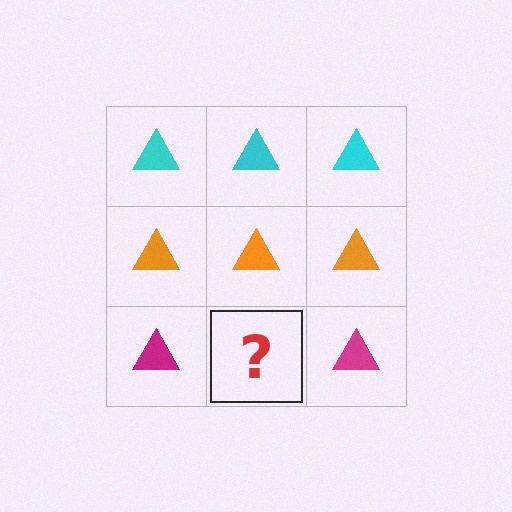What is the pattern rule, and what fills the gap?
The rule is that each row has a consistent color. The gap should be filled with a magenta triangle.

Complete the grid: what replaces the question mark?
The question mark should be replaced with a magenta triangle.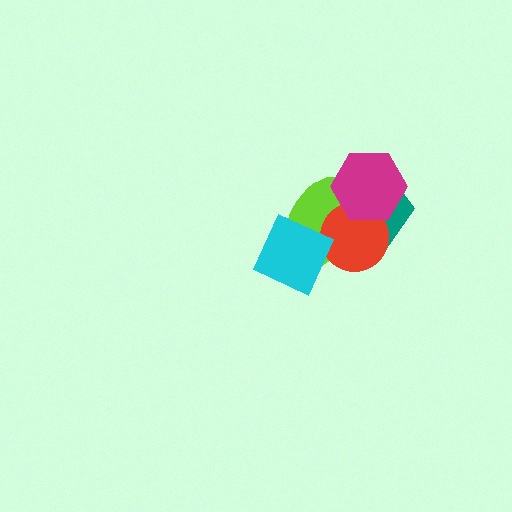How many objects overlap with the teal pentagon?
3 objects overlap with the teal pentagon.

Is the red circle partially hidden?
Yes, it is partially covered by another shape.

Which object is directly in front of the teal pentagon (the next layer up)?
The lime ellipse is directly in front of the teal pentagon.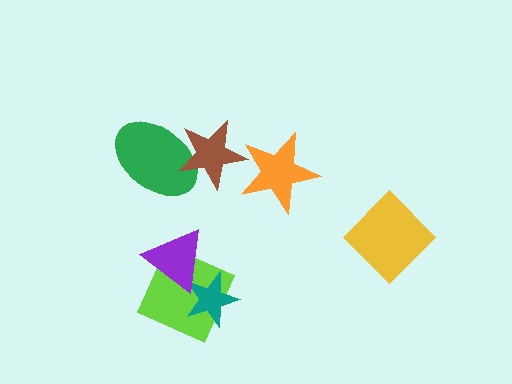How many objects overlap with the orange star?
1 object overlaps with the orange star.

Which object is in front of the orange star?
The brown star is in front of the orange star.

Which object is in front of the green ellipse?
The brown star is in front of the green ellipse.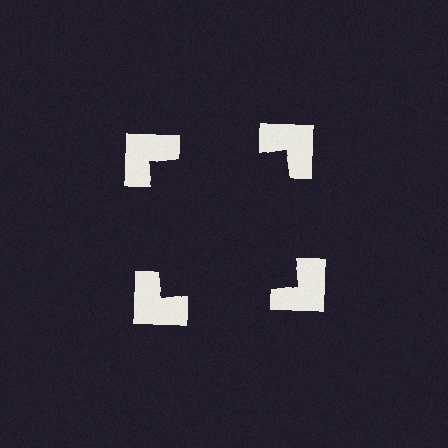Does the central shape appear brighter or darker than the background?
It typically appears slightly darker than the background, even though no actual brightness change is drawn.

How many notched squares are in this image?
There are 4 — one at each vertex of the illusory square.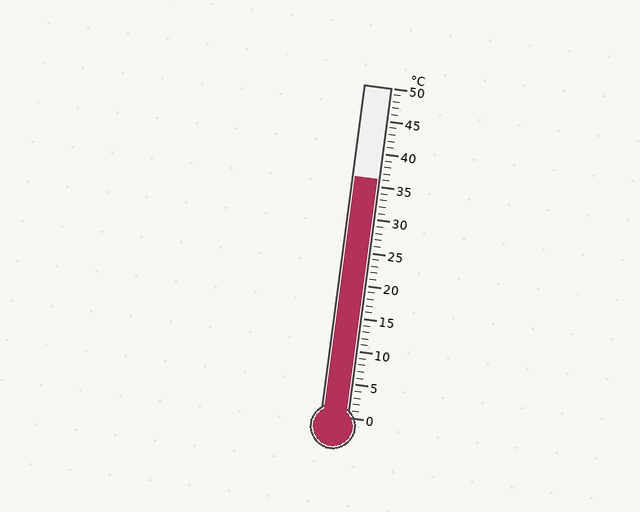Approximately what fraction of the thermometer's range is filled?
The thermometer is filled to approximately 70% of its range.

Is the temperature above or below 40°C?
The temperature is below 40°C.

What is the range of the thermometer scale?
The thermometer scale ranges from 0°C to 50°C.